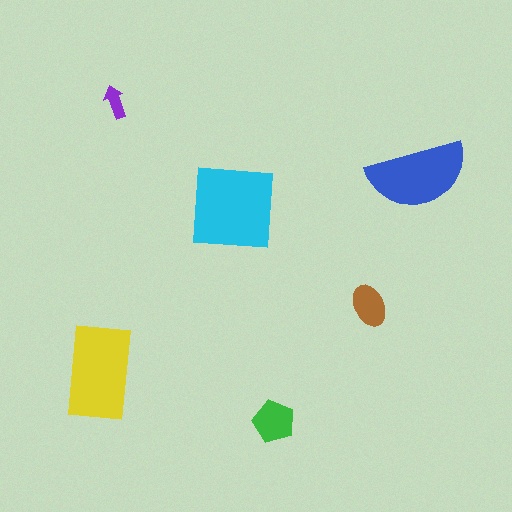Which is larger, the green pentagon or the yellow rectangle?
The yellow rectangle.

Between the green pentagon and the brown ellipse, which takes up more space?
The green pentagon.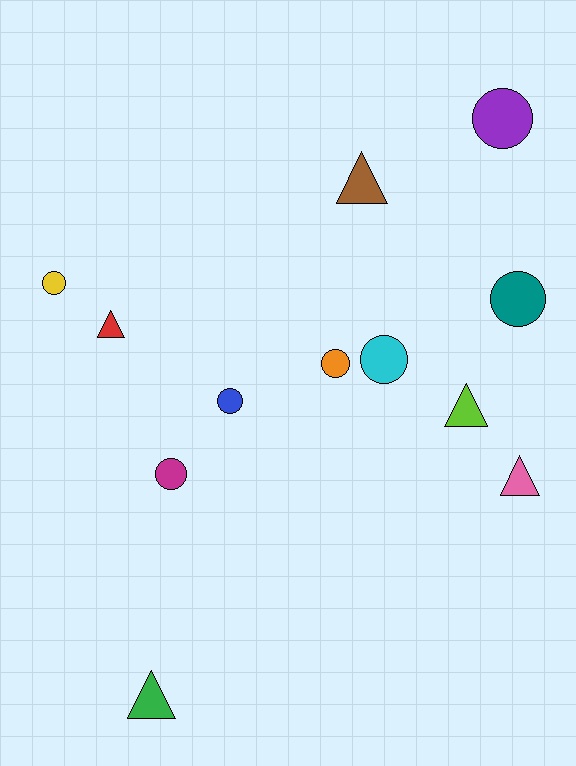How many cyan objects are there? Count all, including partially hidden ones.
There is 1 cyan object.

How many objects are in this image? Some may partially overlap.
There are 12 objects.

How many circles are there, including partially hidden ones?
There are 7 circles.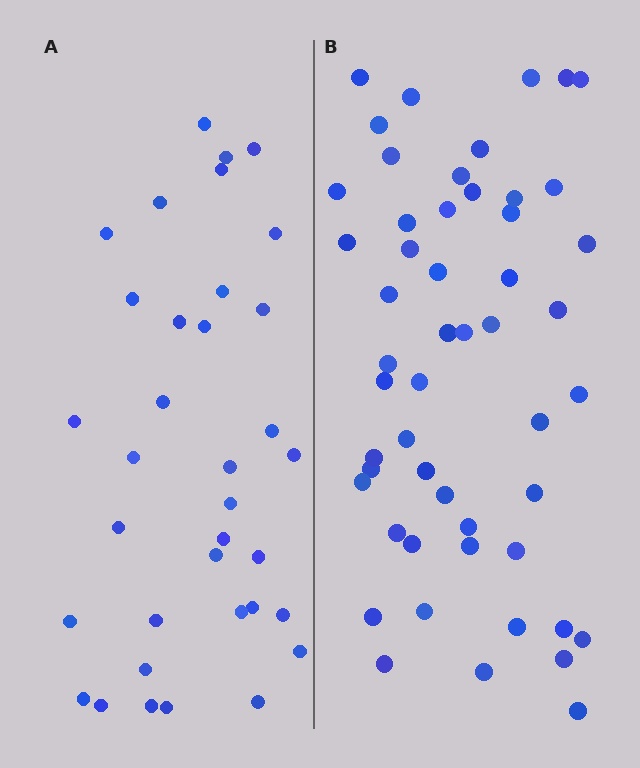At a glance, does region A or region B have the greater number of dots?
Region B (the right region) has more dots.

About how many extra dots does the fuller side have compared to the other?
Region B has approximately 15 more dots than region A.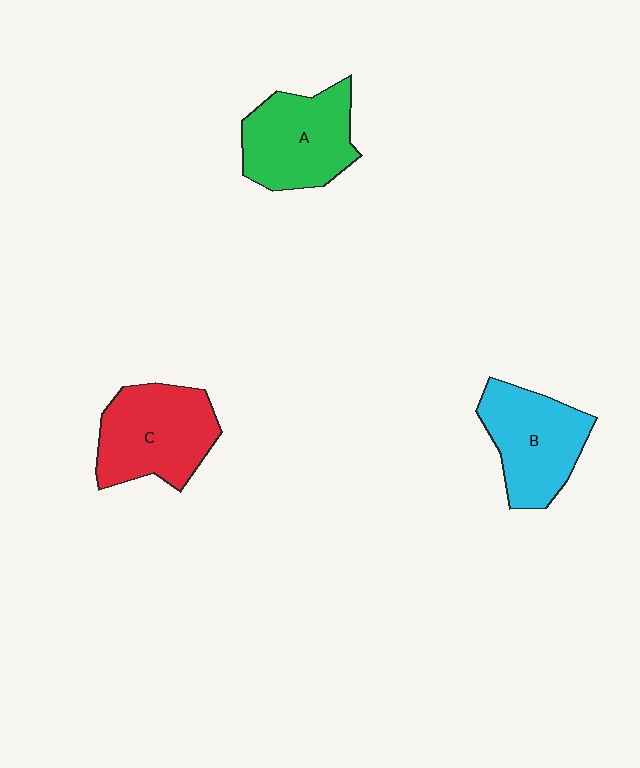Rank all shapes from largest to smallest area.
From largest to smallest: C (red), A (green), B (cyan).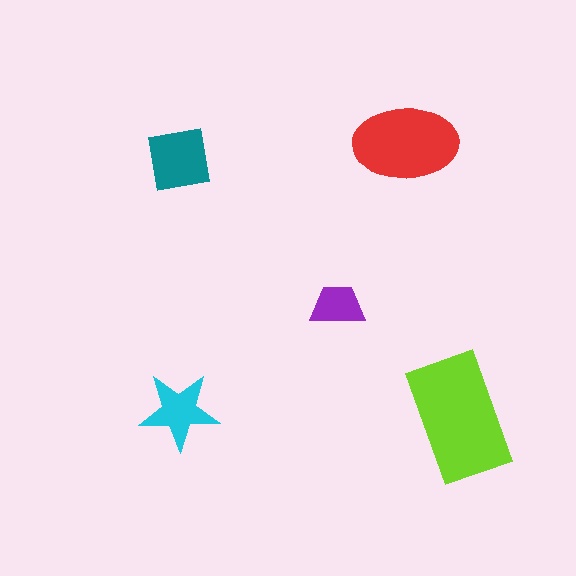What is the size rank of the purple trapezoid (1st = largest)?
5th.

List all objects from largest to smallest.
The lime rectangle, the red ellipse, the teal square, the cyan star, the purple trapezoid.